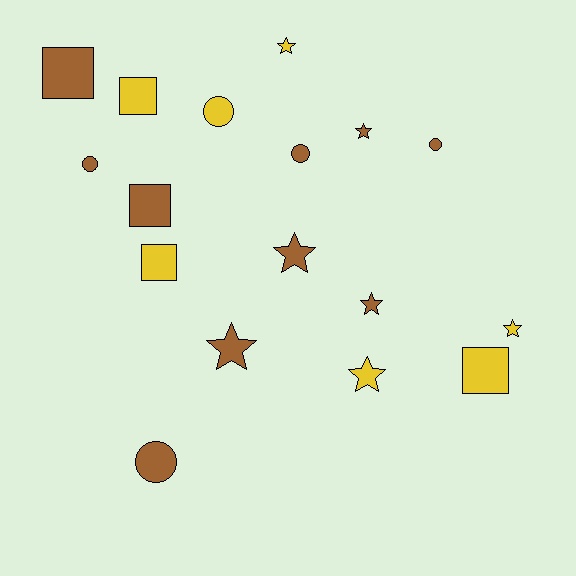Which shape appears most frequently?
Star, with 7 objects.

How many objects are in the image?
There are 17 objects.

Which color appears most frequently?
Brown, with 10 objects.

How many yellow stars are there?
There are 3 yellow stars.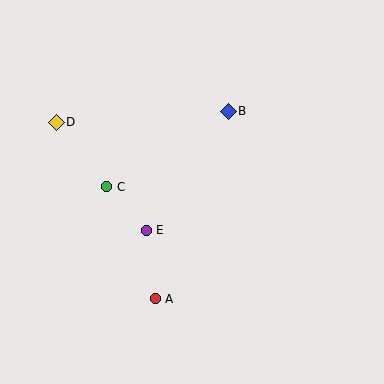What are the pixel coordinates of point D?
Point D is at (56, 122).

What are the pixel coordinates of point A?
Point A is at (155, 299).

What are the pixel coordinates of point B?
Point B is at (228, 111).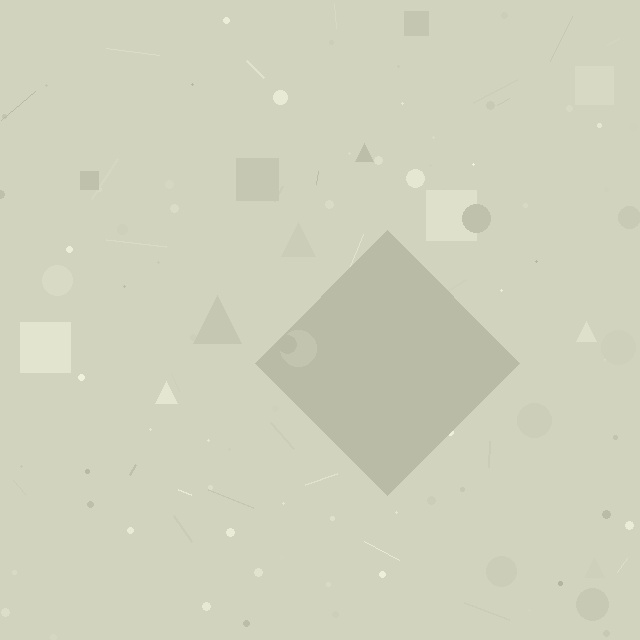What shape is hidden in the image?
A diamond is hidden in the image.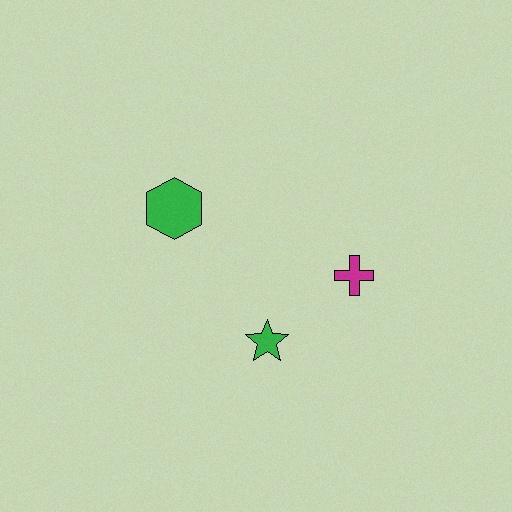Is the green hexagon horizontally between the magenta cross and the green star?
No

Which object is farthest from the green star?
The green hexagon is farthest from the green star.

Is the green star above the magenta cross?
No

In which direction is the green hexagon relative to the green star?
The green hexagon is above the green star.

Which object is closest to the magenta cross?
The green star is closest to the magenta cross.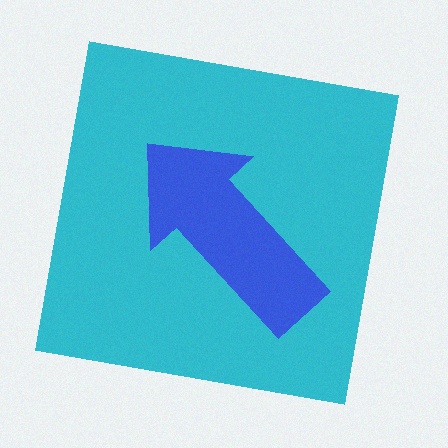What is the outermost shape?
The cyan square.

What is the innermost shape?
The blue arrow.